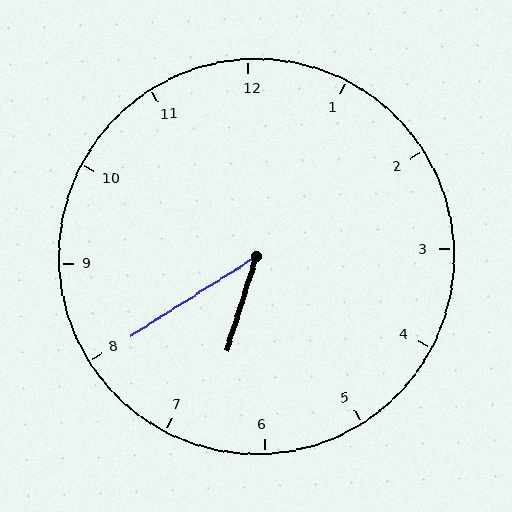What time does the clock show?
6:40.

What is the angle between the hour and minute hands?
Approximately 40 degrees.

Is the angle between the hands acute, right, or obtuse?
It is acute.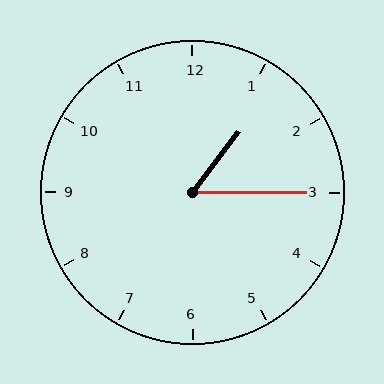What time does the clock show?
1:15.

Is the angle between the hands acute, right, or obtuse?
It is acute.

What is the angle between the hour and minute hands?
Approximately 52 degrees.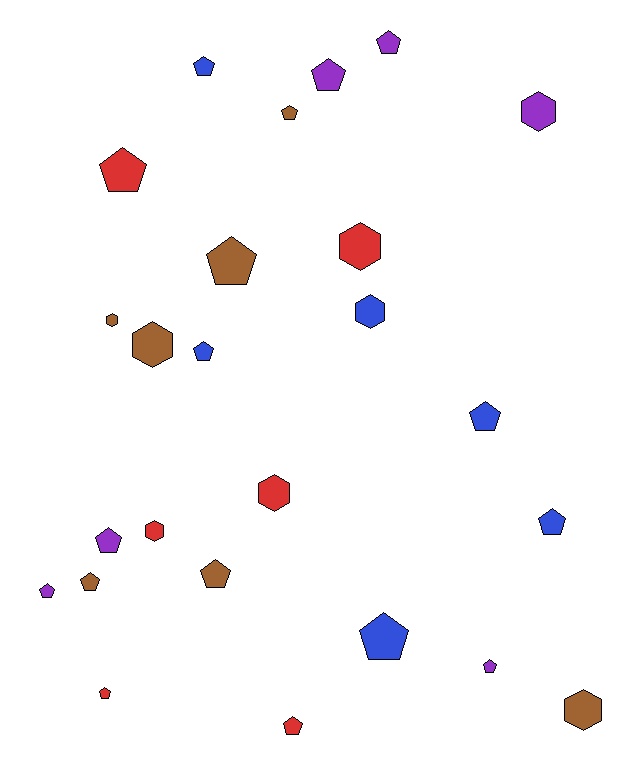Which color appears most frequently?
Brown, with 7 objects.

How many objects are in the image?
There are 25 objects.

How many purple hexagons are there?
There is 1 purple hexagon.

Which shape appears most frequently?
Pentagon, with 17 objects.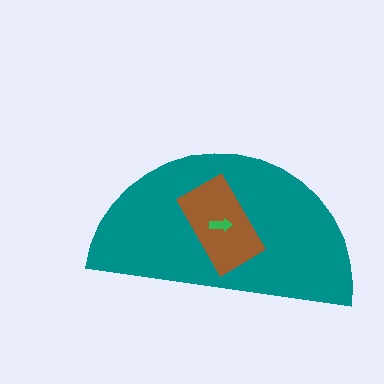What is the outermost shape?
The teal semicircle.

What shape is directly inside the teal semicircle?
The brown rectangle.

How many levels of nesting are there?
3.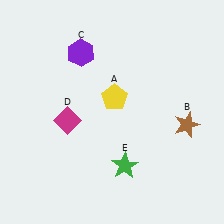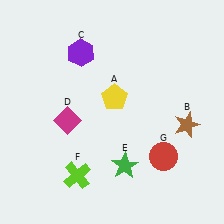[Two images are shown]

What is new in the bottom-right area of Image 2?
A red circle (G) was added in the bottom-right area of Image 2.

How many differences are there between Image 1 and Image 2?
There are 2 differences between the two images.